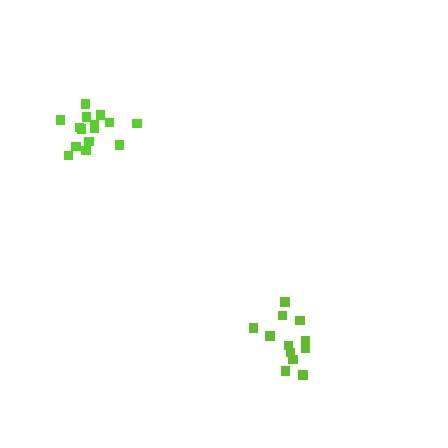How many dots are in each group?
Group 1: 15 dots, Group 2: 13 dots (28 total).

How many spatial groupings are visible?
There are 2 spatial groupings.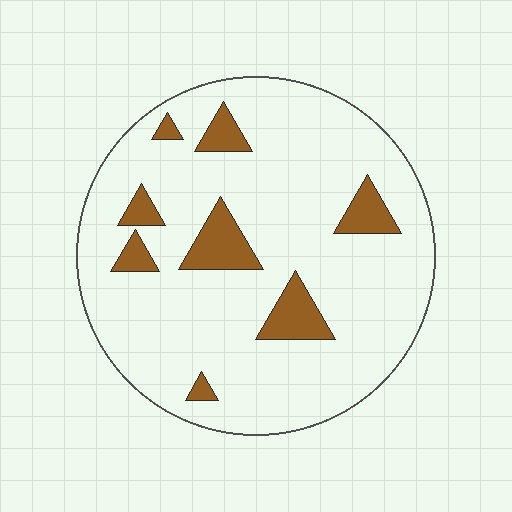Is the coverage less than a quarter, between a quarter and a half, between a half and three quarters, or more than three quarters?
Less than a quarter.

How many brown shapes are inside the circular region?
8.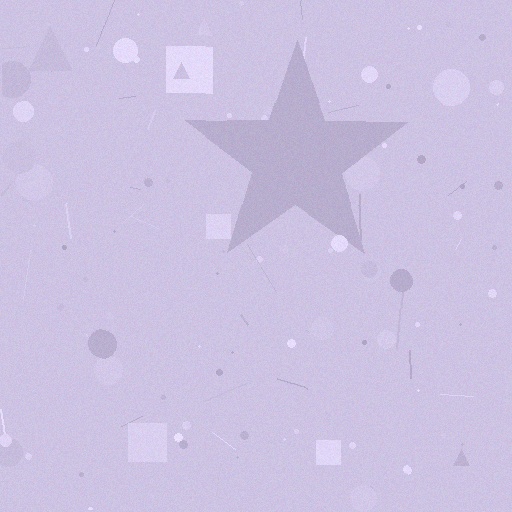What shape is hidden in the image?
A star is hidden in the image.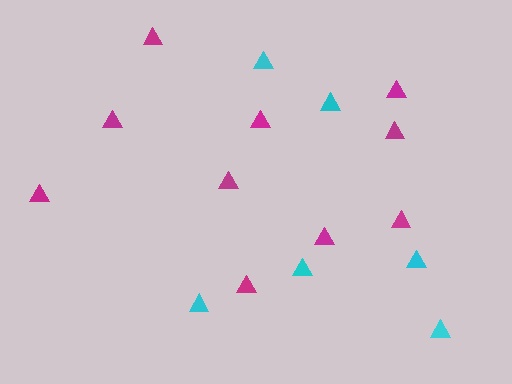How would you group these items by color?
There are 2 groups: one group of magenta triangles (10) and one group of cyan triangles (6).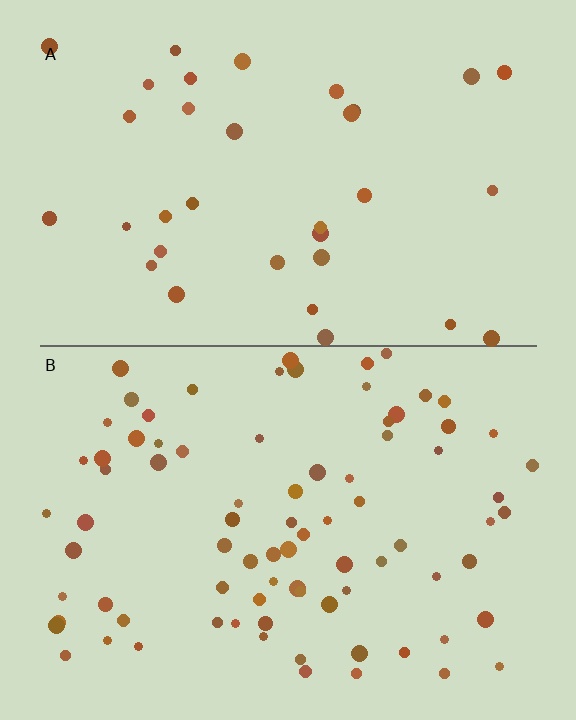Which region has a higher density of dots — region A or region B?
B (the bottom).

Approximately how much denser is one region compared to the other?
Approximately 2.4× — region B over region A.